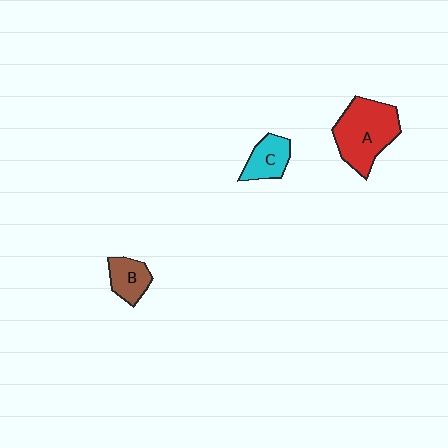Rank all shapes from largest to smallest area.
From largest to smallest: A (red), C (cyan), B (brown).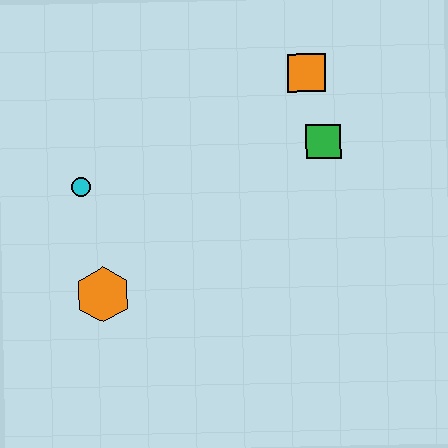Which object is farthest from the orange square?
The orange hexagon is farthest from the orange square.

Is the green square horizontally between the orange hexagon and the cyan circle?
No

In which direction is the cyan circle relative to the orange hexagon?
The cyan circle is above the orange hexagon.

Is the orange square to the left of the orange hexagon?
No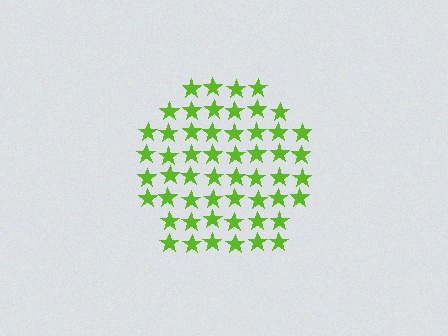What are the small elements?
The small elements are stars.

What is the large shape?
The large shape is a hexagon.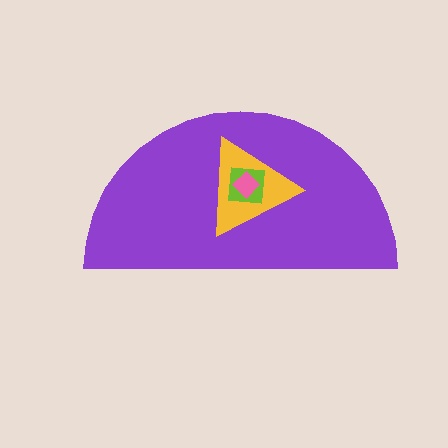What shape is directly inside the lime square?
The pink diamond.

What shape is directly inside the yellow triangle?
The lime square.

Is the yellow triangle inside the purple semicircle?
Yes.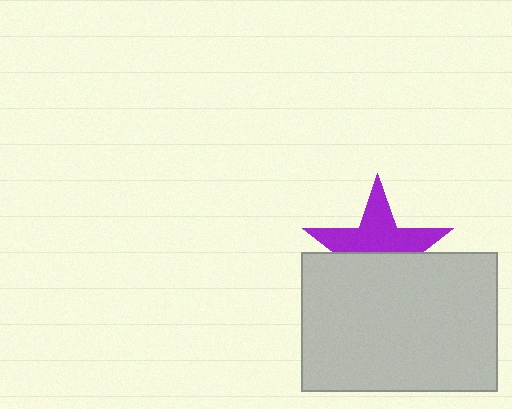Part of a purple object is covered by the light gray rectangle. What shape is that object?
It is a star.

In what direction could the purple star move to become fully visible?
The purple star could move up. That would shift it out from behind the light gray rectangle entirely.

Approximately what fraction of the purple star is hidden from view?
Roughly 48% of the purple star is hidden behind the light gray rectangle.